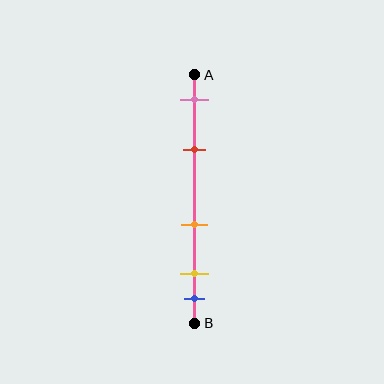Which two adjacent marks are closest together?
The yellow and blue marks are the closest adjacent pair.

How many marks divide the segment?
There are 5 marks dividing the segment.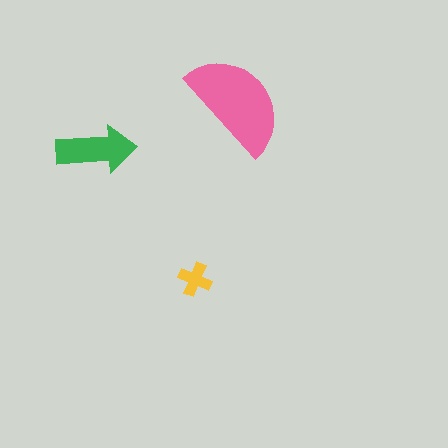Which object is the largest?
The pink semicircle.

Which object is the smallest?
The yellow cross.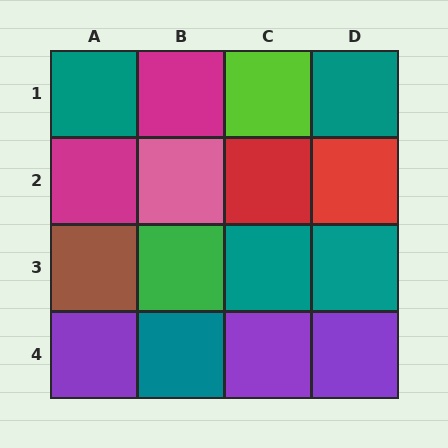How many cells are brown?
1 cell is brown.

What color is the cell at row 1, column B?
Magenta.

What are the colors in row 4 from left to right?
Purple, teal, purple, purple.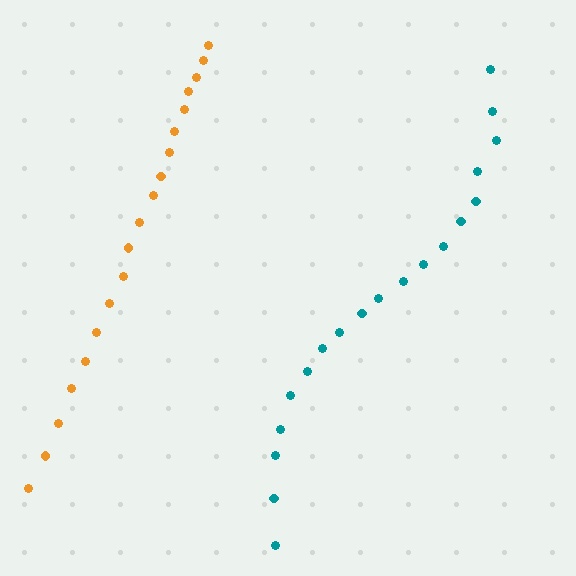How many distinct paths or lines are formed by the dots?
There are 2 distinct paths.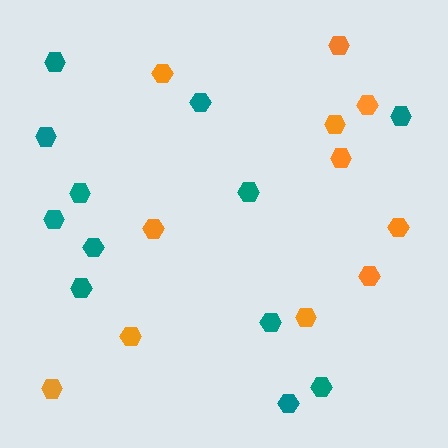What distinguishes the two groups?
There are 2 groups: one group of orange hexagons (11) and one group of teal hexagons (12).